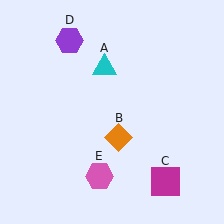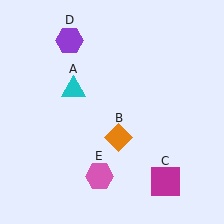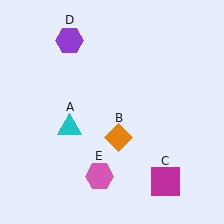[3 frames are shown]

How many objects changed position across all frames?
1 object changed position: cyan triangle (object A).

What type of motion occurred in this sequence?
The cyan triangle (object A) rotated counterclockwise around the center of the scene.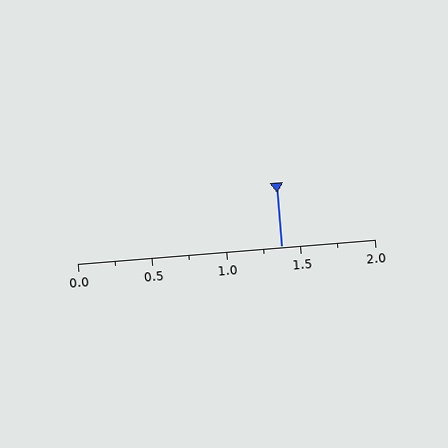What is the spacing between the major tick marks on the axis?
The major ticks are spaced 0.5 apart.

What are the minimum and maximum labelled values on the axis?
The axis runs from 0.0 to 2.0.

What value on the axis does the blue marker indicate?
The marker indicates approximately 1.38.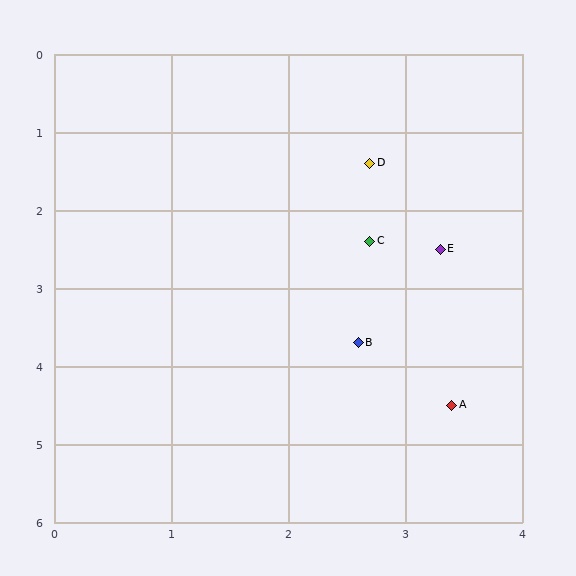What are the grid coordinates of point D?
Point D is at approximately (2.7, 1.4).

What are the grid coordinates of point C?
Point C is at approximately (2.7, 2.4).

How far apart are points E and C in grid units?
Points E and C are about 0.6 grid units apart.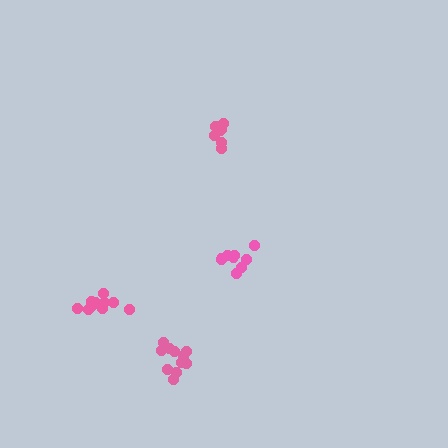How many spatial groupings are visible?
There are 4 spatial groupings.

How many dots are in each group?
Group 1: 11 dots, Group 2: 9 dots, Group 3: 8 dots, Group 4: 11 dots (39 total).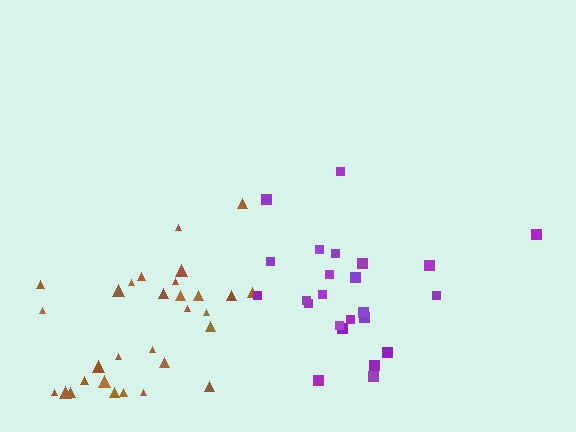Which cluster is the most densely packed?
Brown.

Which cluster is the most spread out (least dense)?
Purple.